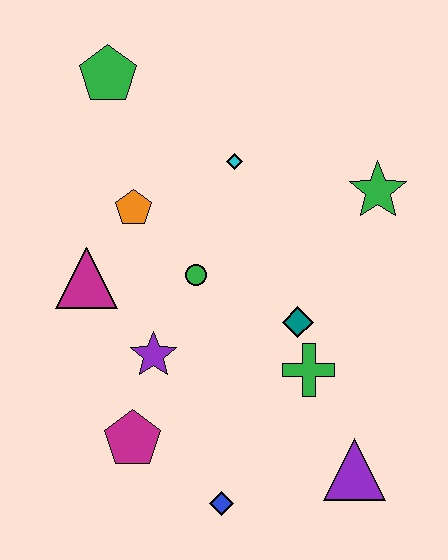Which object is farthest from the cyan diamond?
The blue diamond is farthest from the cyan diamond.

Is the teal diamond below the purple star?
No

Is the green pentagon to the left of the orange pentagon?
Yes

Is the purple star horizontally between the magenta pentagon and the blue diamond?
Yes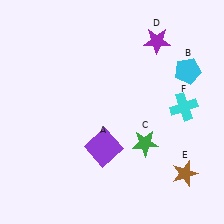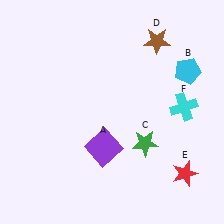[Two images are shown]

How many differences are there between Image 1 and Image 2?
There are 2 differences between the two images.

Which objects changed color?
D changed from purple to brown. E changed from brown to red.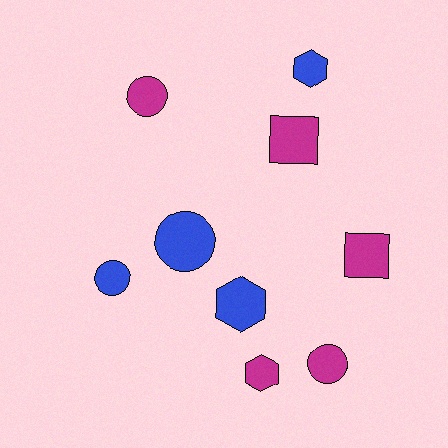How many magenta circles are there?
There are 2 magenta circles.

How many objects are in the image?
There are 9 objects.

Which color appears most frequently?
Magenta, with 5 objects.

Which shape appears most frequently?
Circle, with 4 objects.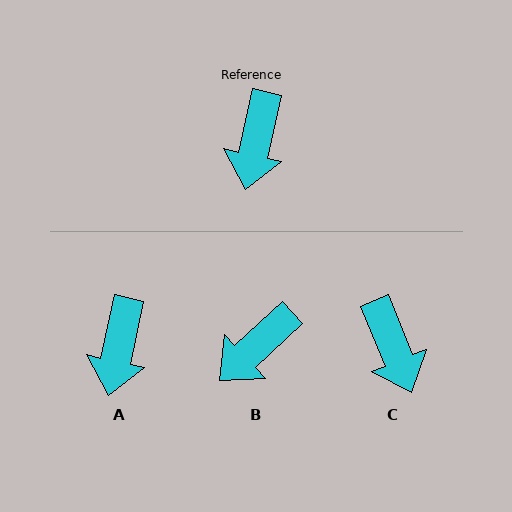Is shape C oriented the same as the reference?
No, it is off by about 34 degrees.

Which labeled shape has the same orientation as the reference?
A.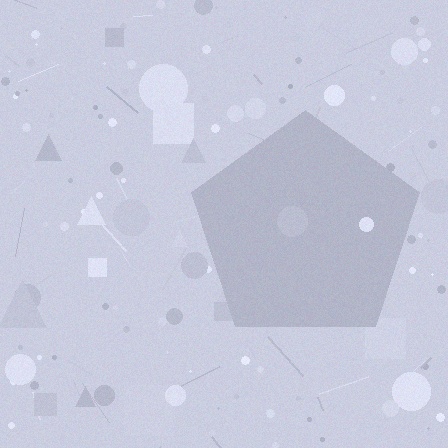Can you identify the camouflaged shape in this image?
The camouflaged shape is a pentagon.